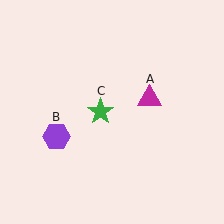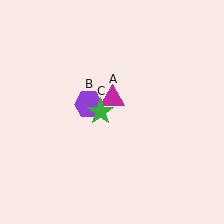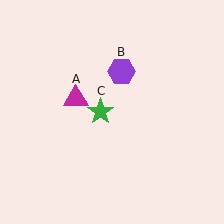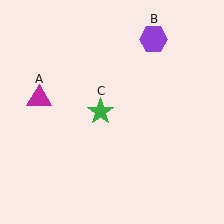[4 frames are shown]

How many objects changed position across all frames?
2 objects changed position: magenta triangle (object A), purple hexagon (object B).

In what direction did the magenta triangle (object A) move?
The magenta triangle (object A) moved left.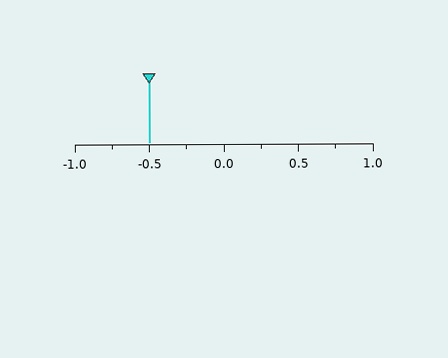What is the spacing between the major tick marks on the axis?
The major ticks are spaced 0.5 apart.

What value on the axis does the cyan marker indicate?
The marker indicates approximately -0.5.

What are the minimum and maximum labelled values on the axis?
The axis runs from -1.0 to 1.0.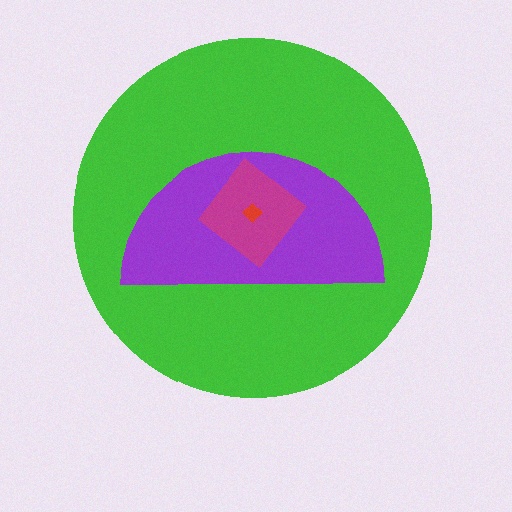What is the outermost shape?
The green circle.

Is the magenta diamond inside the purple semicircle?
Yes.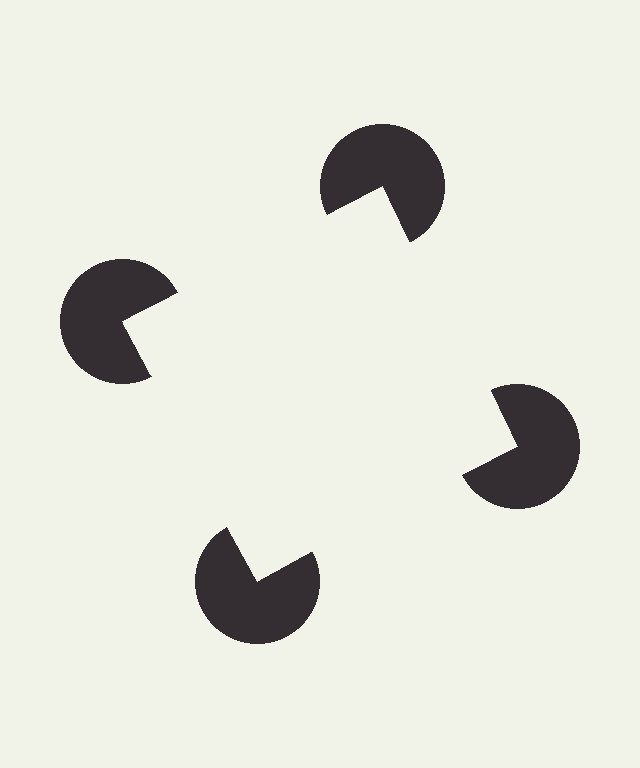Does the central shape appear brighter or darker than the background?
It typically appears slightly brighter than the background, even though no actual brightness change is drawn.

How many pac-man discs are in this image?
There are 4 — one at each vertex of the illusory square.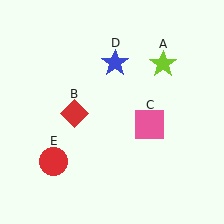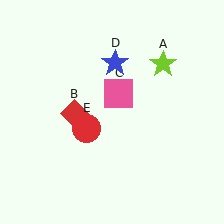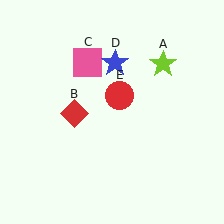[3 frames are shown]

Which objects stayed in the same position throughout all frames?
Lime star (object A) and red diamond (object B) and blue star (object D) remained stationary.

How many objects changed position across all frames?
2 objects changed position: pink square (object C), red circle (object E).